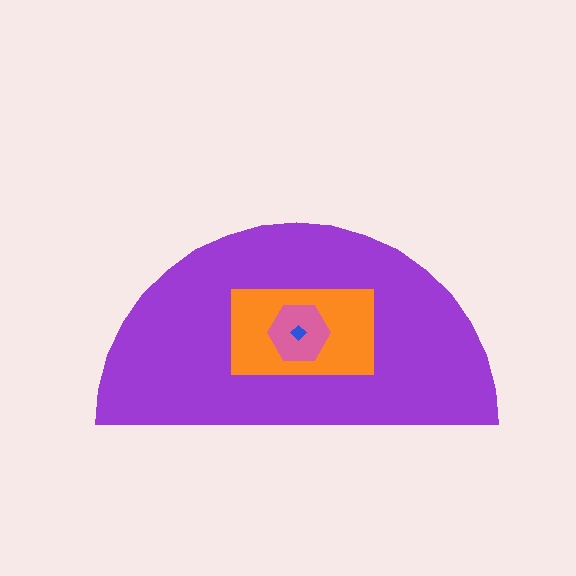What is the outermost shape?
The purple semicircle.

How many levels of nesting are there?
4.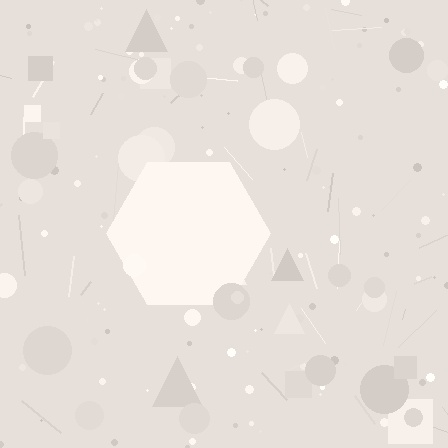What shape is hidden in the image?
A hexagon is hidden in the image.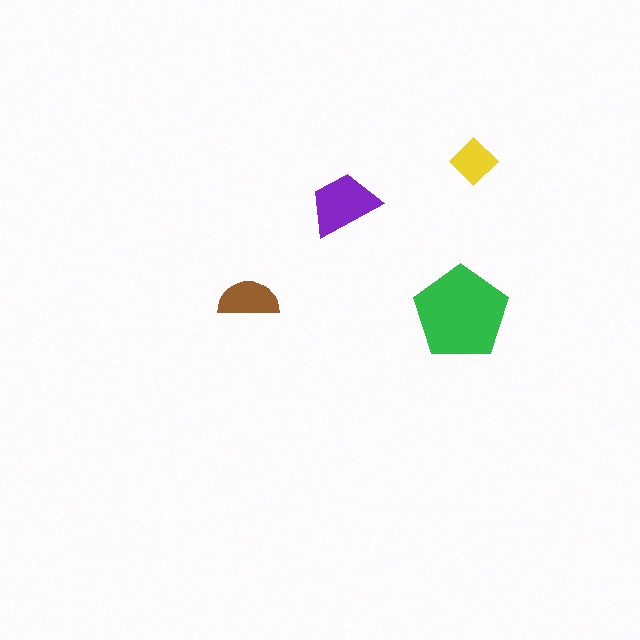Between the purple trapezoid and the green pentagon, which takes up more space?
The green pentagon.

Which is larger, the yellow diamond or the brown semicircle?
The brown semicircle.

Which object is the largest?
The green pentagon.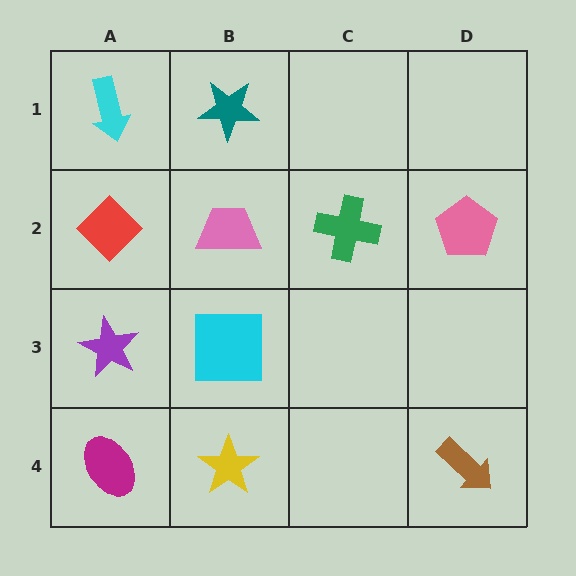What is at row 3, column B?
A cyan square.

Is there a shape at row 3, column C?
No, that cell is empty.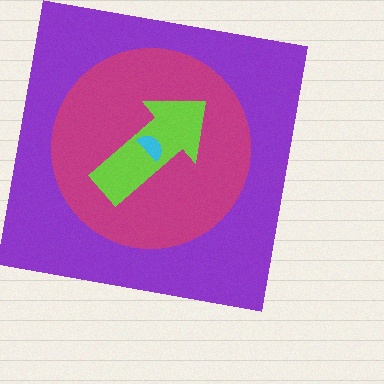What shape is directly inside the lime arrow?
The cyan semicircle.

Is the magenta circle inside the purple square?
Yes.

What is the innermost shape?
The cyan semicircle.